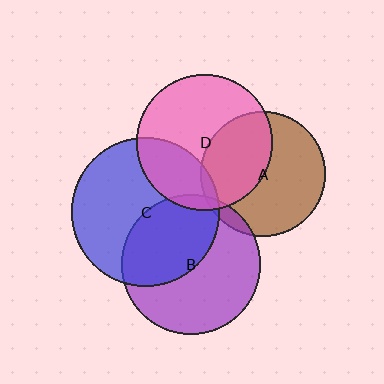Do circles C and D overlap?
Yes.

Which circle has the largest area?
Circle C (blue).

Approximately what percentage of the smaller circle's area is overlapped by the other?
Approximately 25%.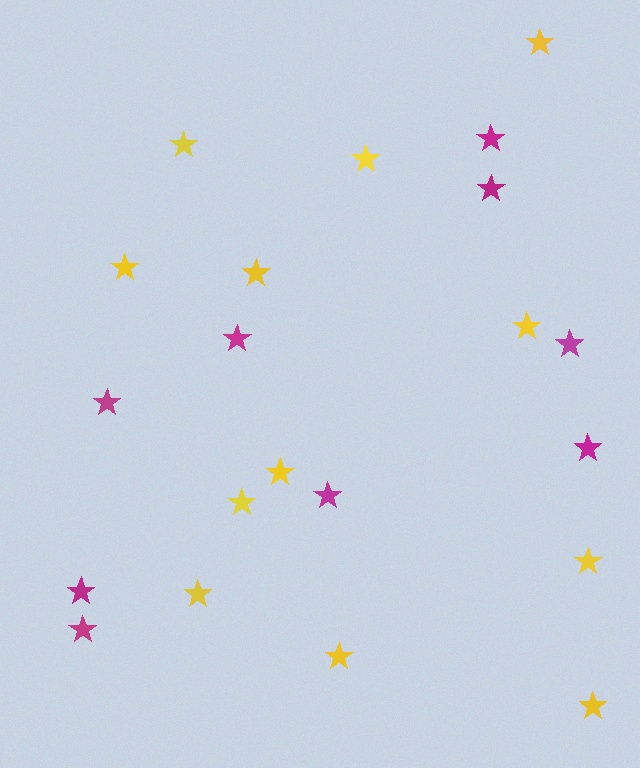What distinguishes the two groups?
There are 2 groups: one group of magenta stars (9) and one group of yellow stars (12).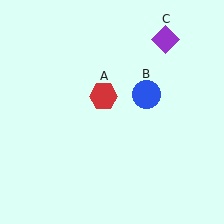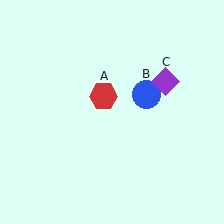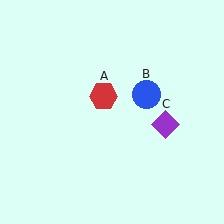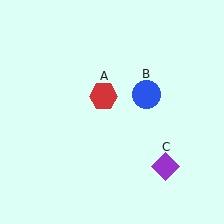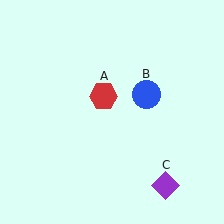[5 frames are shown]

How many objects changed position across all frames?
1 object changed position: purple diamond (object C).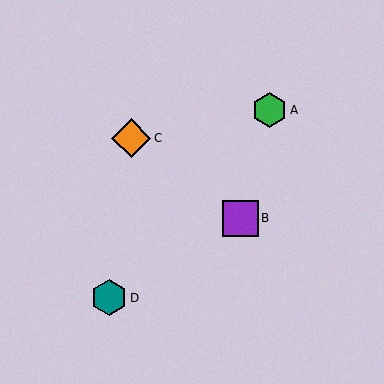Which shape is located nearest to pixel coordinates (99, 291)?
The teal hexagon (labeled D) at (109, 298) is nearest to that location.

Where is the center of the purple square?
The center of the purple square is at (240, 218).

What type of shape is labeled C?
Shape C is an orange diamond.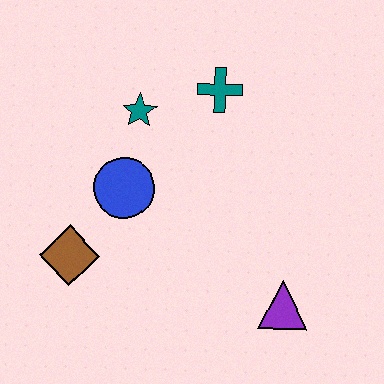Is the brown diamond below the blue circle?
Yes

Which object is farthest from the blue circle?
The purple triangle is farthest from the blue circle.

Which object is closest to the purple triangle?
The blue circle is closest to the purple triangle.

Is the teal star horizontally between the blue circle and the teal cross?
Yes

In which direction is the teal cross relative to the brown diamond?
The teal cross is above the brown diamond.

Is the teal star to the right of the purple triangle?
No